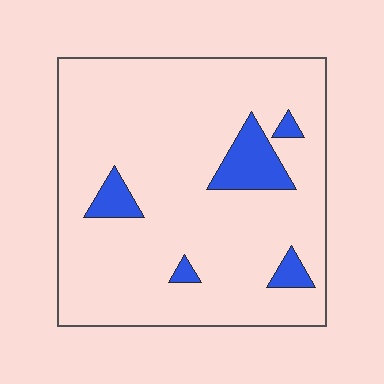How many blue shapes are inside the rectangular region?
5.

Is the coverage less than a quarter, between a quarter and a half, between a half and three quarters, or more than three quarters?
Less than a quarter.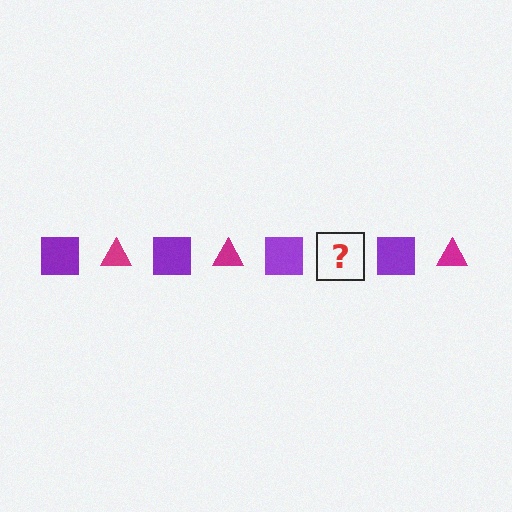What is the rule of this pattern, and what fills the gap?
The rule is that the pattern alternates between purple square and magenta triangle. The gap should be filled with a magenta triangle.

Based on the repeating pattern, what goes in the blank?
The blank should be a magenta triangle.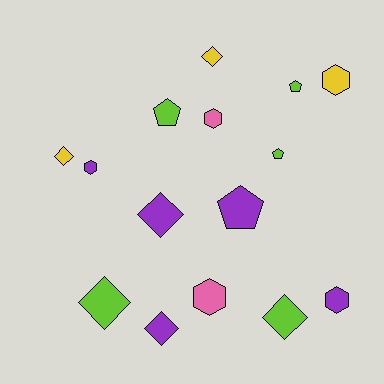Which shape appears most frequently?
Diamond, with 6 objects.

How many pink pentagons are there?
There are no pink pentagons.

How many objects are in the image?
There are 15 objects.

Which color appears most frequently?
Purple, with 5 objects.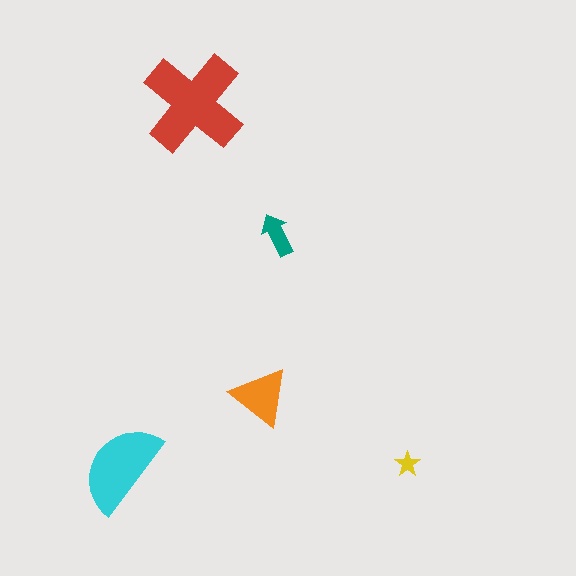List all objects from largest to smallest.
The red cross, the cyan semicircle, the orange triangle, the teal arrow, the yellow star.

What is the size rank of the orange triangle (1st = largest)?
3rd.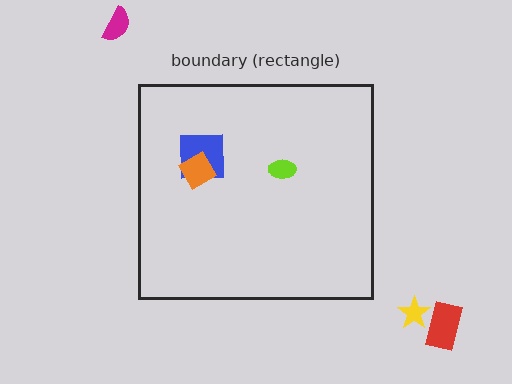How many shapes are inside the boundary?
3 inside, 3 outside.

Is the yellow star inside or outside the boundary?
Outside.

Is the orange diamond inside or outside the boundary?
Inside.